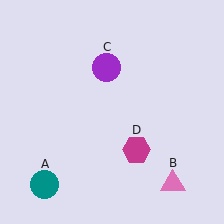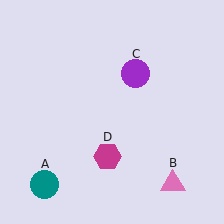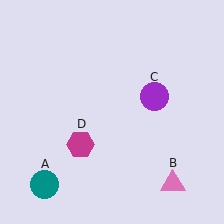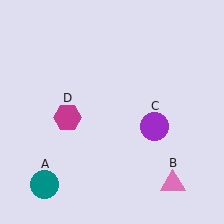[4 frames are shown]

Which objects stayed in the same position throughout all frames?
Teal circle (object A) and pink triangle (object B) remained stationary.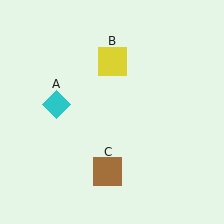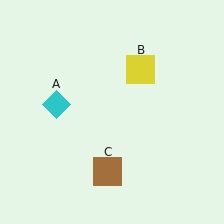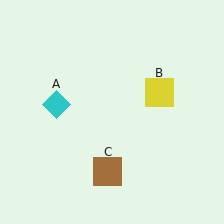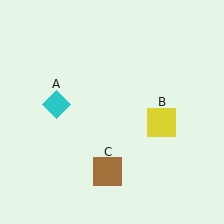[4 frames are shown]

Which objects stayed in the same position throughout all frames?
Cyan diamond (object A) and brown square (object C) remained stationary.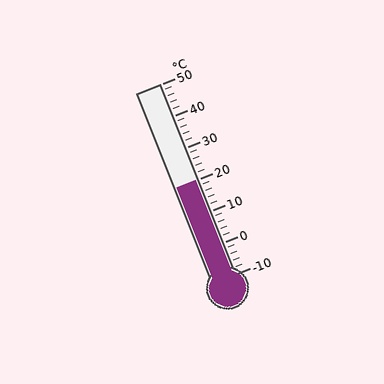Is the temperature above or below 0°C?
The temperature is above 0°C.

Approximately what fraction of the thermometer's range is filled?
The thermometer is filled to approximately 50% of its range.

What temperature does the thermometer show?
The thermometer shows approximately 20°C.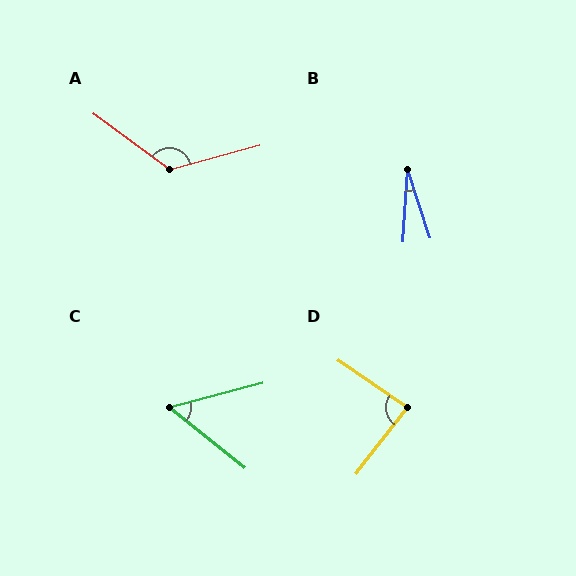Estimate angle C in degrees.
Approximately 53 degrees.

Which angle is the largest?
A, at approximately 129 degrees.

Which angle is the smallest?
B, at approximately 22 degrees.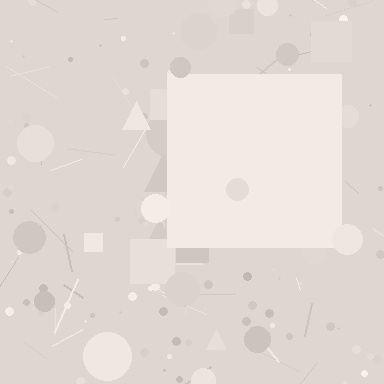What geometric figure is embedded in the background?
A square is embedded in the background.